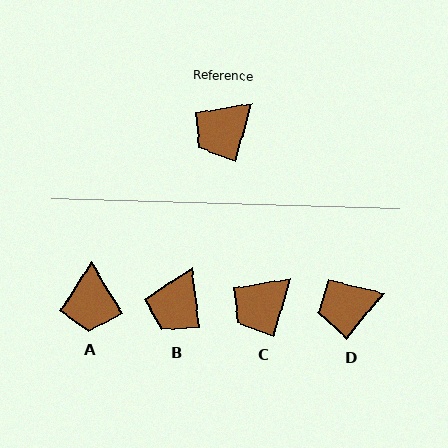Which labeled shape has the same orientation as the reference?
C.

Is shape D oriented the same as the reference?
No, it is off by about 23 degrees.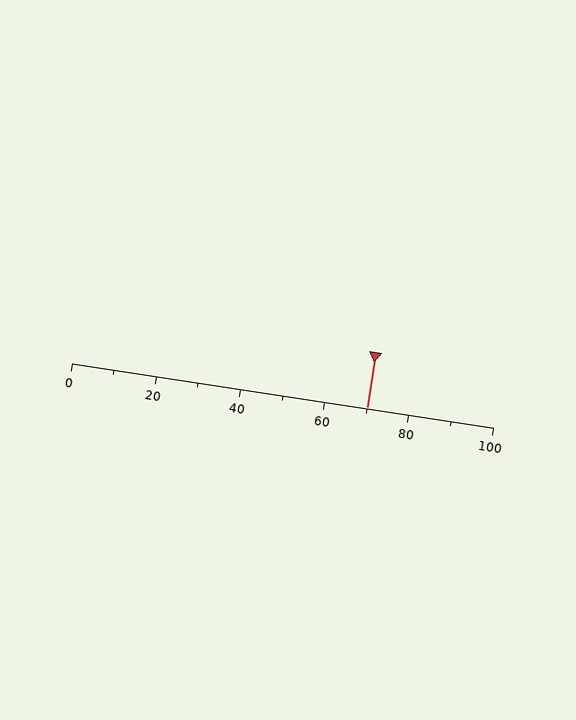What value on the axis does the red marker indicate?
The marker indicates approximately 70.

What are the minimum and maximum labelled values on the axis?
The axis runs from 0 to 100.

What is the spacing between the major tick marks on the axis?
The major ticks are spaced 20 apart.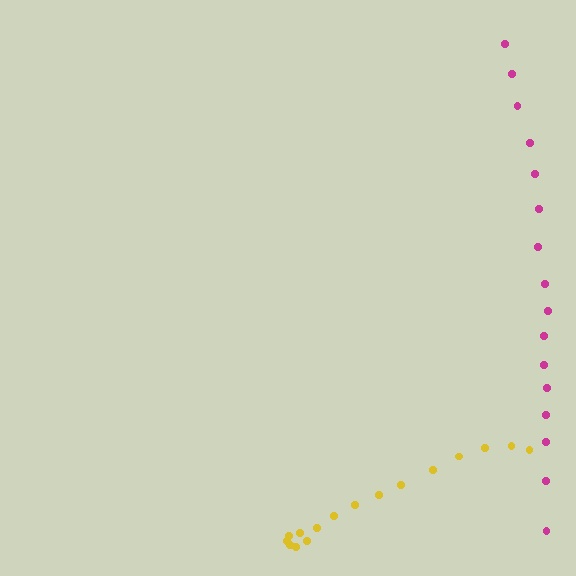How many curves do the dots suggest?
There are 2 distinct paths.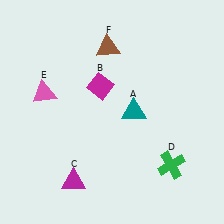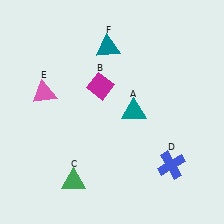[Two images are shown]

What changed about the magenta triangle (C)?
In Image 1, C is magenta. In Image 2, it changed to green.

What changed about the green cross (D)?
In Image 1, D is green. In Image 2, it changed to blue.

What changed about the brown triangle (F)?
In Image 1, F is brown. In Image 2, it changed to teal.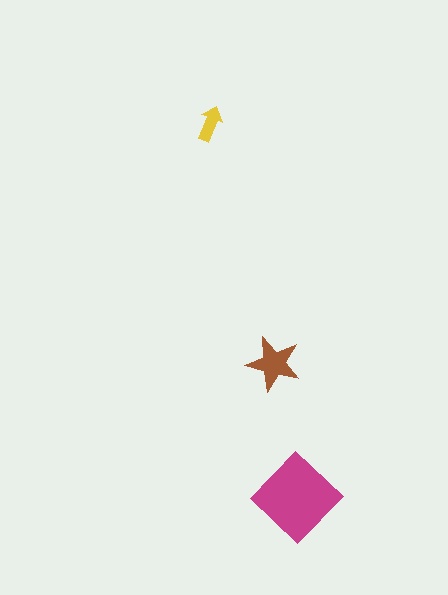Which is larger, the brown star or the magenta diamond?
The magenta diamond.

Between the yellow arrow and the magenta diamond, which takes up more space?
The magenta diamond.